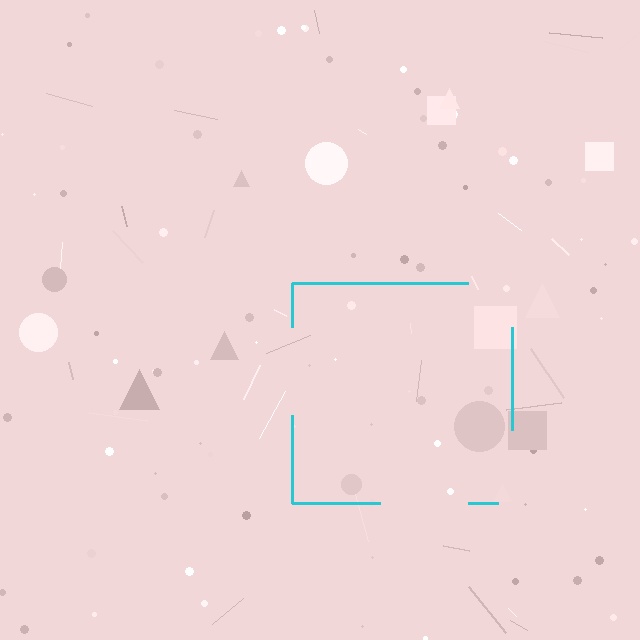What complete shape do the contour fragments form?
The contour fragments form a square.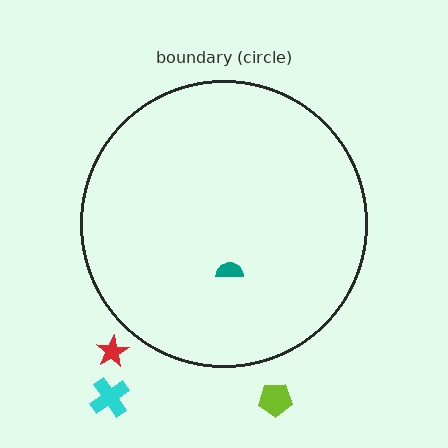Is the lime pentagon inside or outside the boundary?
Outside.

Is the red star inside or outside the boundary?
Outside.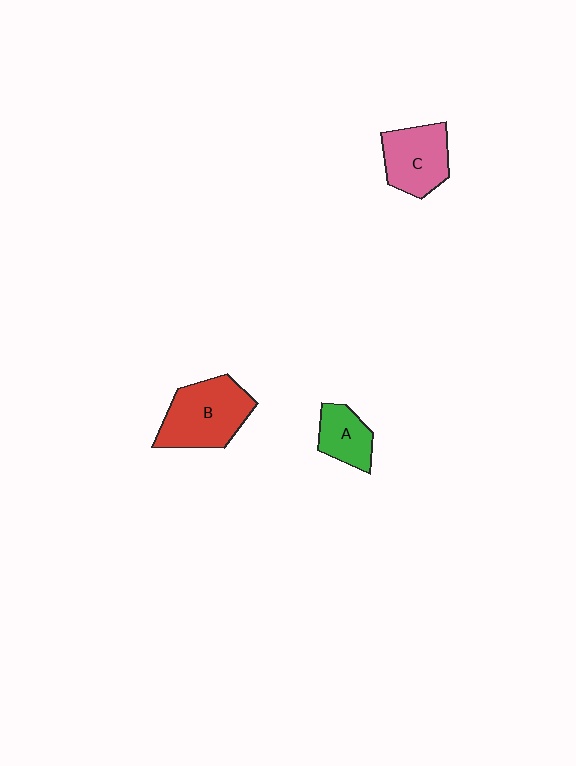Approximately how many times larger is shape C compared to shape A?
Approximately 1.5 times.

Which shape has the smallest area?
Shape A (green).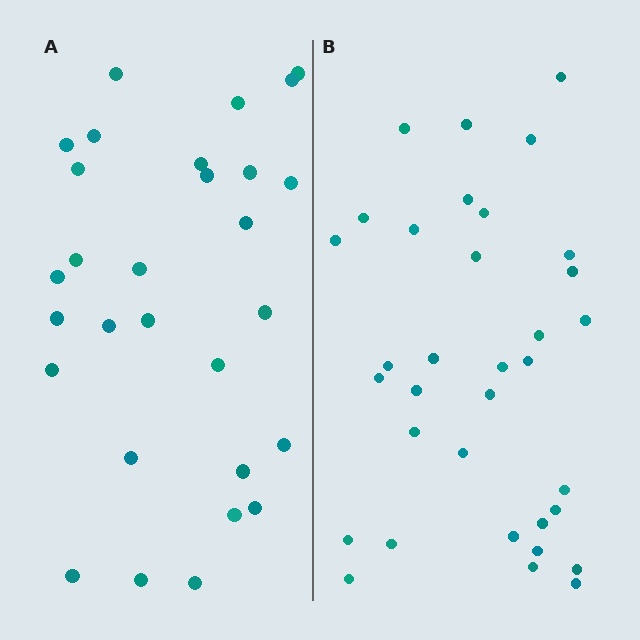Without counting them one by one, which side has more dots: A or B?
Region B (the right region) has more dots.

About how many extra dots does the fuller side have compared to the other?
Region B has about 5 more dots than region A.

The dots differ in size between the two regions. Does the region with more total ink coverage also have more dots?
No. Region A has more total ink coverage because its dots are larger, but region B actually contains more individual dots. Total area can be misleading — the number of items is what matters here.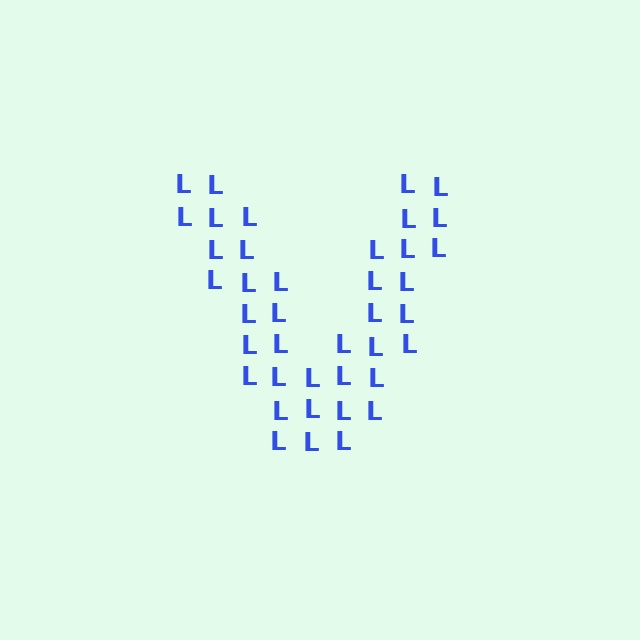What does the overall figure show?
The overall figure shows the letter V.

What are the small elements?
The small elements are letter L's.